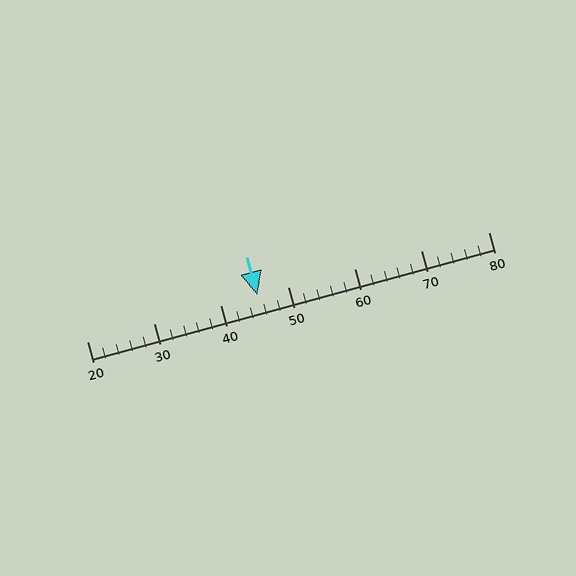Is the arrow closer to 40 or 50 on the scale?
The arrow is closer to 50.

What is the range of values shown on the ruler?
The ruler shows values from 20 to 80.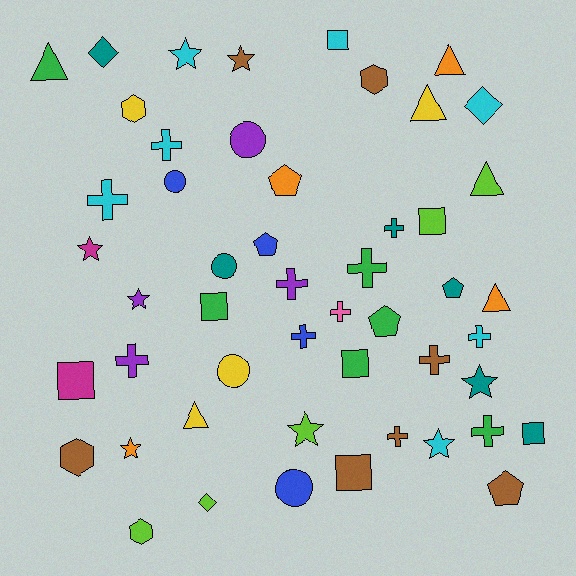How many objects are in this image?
There are 50 objects.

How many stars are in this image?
There are 8 stars.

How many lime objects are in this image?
There are 5 lime objects.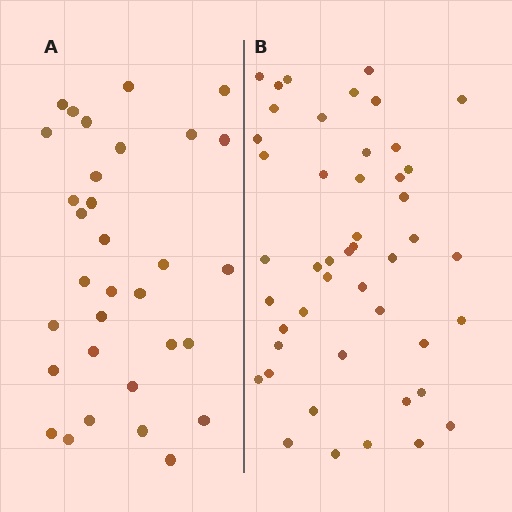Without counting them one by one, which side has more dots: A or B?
Region B (the right region) has more dots.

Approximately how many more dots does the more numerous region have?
Region B has approximately 15 more dots than region A.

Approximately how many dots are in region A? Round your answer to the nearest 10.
About 30 dots. (The exact count is 32, which rounds to 30.)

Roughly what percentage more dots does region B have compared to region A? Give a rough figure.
About 45% more.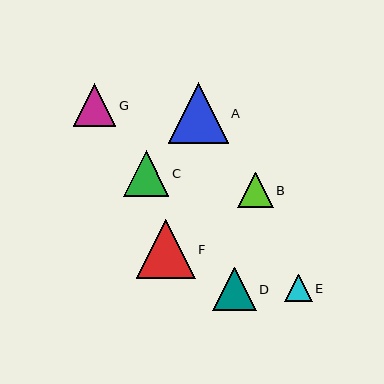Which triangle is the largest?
Triangle A is the largest with a size of approximately 60 pixels.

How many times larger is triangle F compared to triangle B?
Triangle F is approximately 1.7 times the size of triangle B.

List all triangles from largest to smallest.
From largest to smallest: A, F, C, D, G, B, E.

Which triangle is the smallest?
Triangle E is the smallest with a size of approximately 28 pixels.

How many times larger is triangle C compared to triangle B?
Triangle C is approximately 1.3 times the size of triangle B.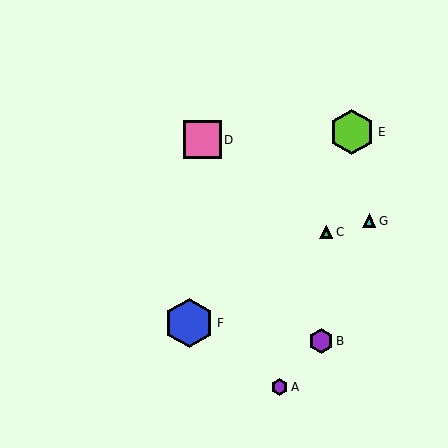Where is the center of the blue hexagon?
The center of the blue hexagon is at (189, 323).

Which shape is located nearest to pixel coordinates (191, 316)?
The blue hexagon (labeled F) at (189, 323) is nearest to that location.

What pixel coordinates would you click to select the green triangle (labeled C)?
Click at (326, 232) to select the green triangle C.